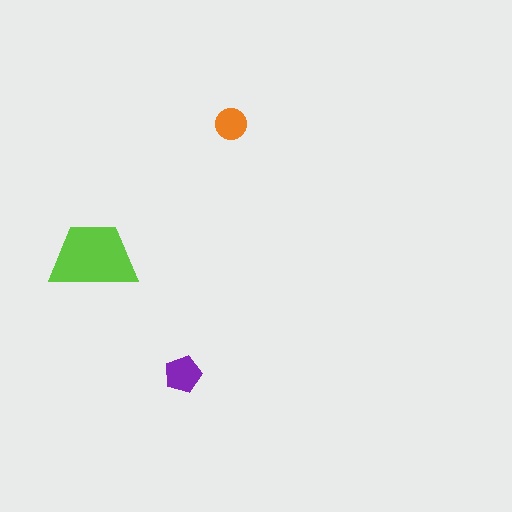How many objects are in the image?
There are 3 objects in the image.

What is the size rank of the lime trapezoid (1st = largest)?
1st.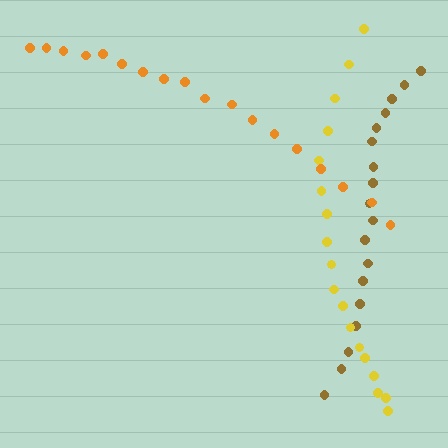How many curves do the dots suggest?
There are 3 distinct paths.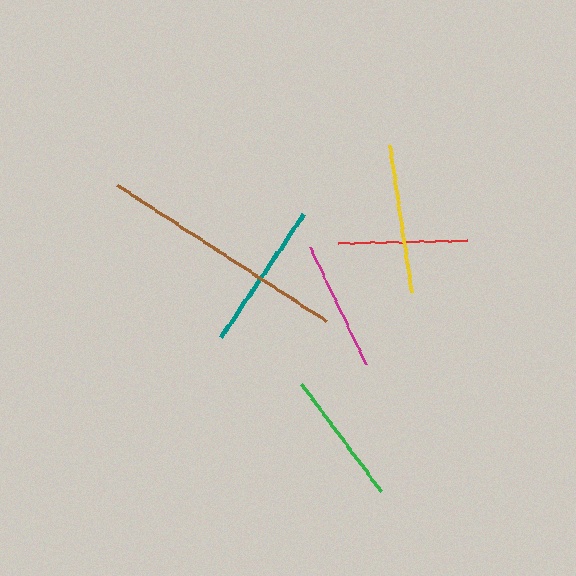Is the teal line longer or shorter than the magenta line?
The teal line is longer than the magenta line.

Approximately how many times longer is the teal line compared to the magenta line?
The teal line is approximately 1.1 times the length of the magenta line.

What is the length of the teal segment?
The teal segment is approximately 149 pixels long.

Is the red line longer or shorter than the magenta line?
The magenta line is longer than the red line.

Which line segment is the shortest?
The red line is the shortest at approximately 129 pixels.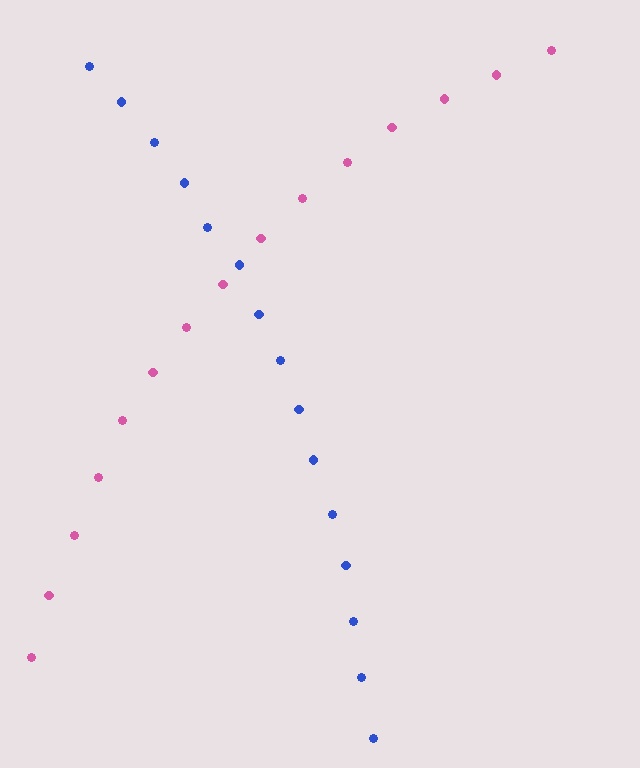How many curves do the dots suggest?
There are 2 distinct paths.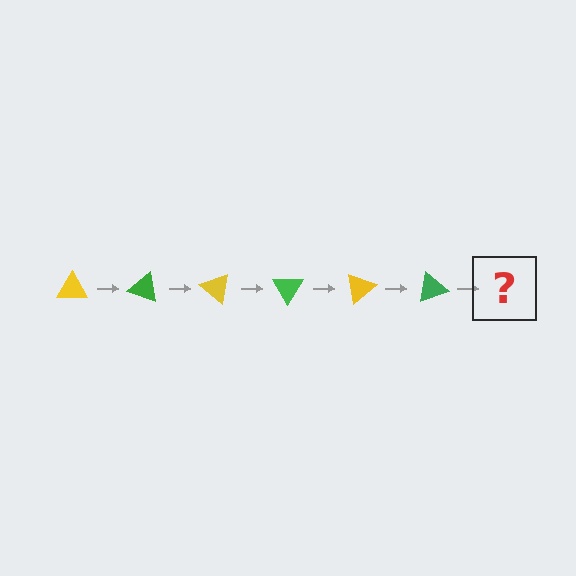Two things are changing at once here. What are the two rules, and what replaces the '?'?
The two rules are that it rotates 20 degrees each step and the color cycles through yellow and green. The '?' should be a yellow triangle, rotated 120 degrees from the start.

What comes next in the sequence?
The next element should be a yellow triangle, rotated 120 degrees from the start.